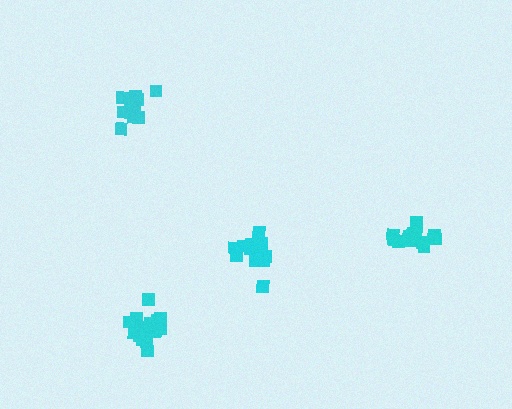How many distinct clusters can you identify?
There are 4 distinct clusters.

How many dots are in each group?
Group 1: 14 dots, Group 2: 15 dots, Group 3: 16 dots, Group 4: 17 dots (62 total).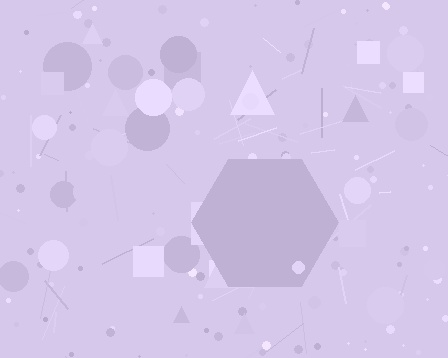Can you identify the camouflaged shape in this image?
The camouflaged shape is a hexagon.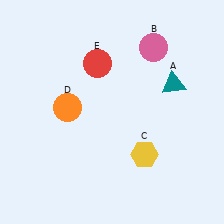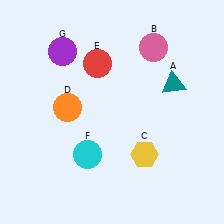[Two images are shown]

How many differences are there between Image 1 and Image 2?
There are 2 differences between the two images.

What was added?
A cyan circle (F), a purple circle (G) were added in Image 2.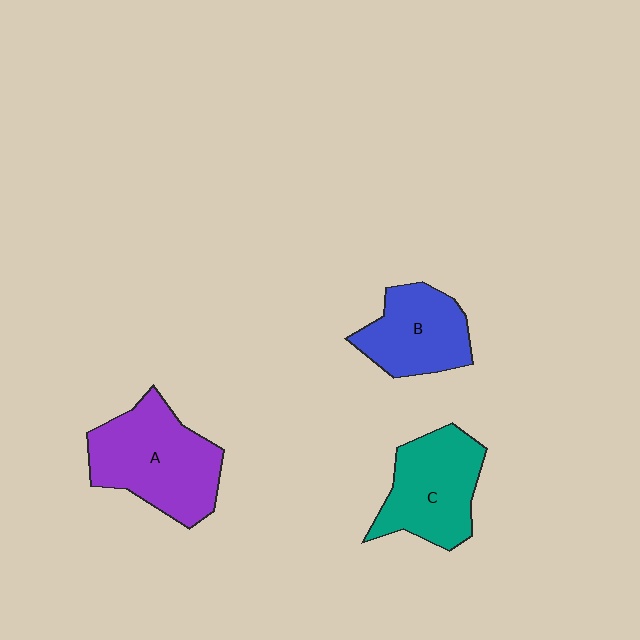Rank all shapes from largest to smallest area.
From largest to smallest: A (purple), C (teal), B (blue).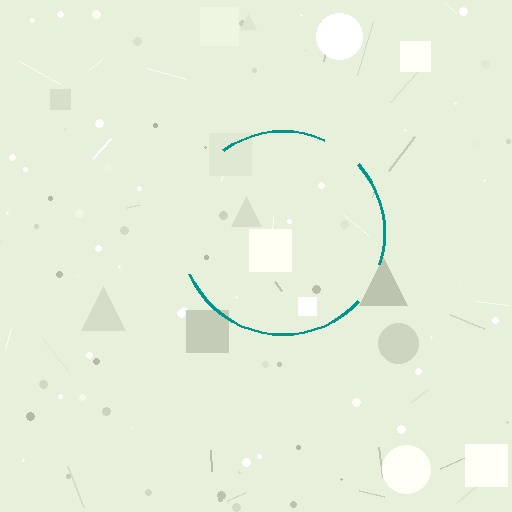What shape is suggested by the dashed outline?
The dashed outline suggests a circle.